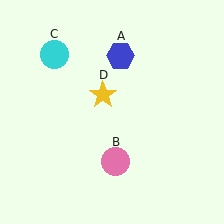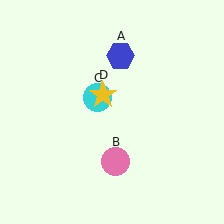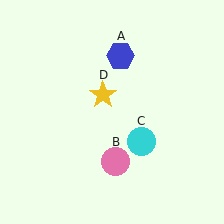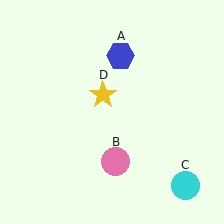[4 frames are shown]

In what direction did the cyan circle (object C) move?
The cyan circle (object C) moved down and to the right.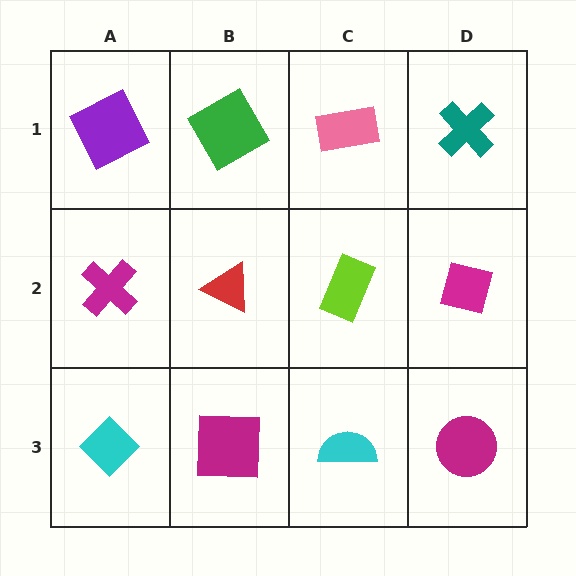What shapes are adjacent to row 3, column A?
A magenta cross (row 2, column A), a magenta square (row 3, column B).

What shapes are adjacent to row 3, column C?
A lime rectangle (row 2, column C), a magenta square (row 3, column B), a magenta circle (row 3, column D).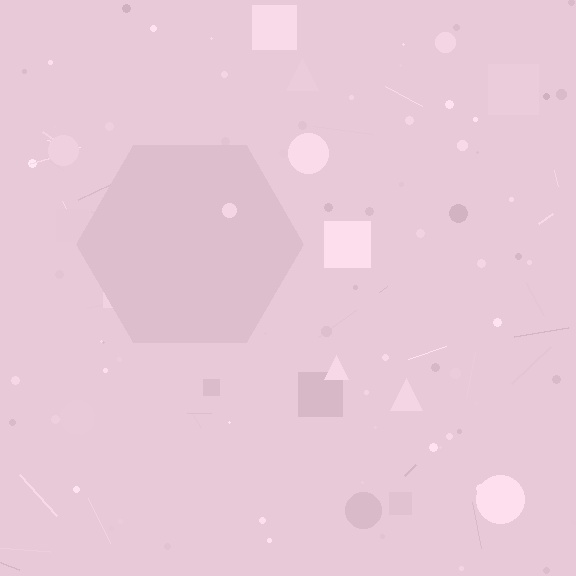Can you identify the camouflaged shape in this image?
The camouflaged shape is a hexagon.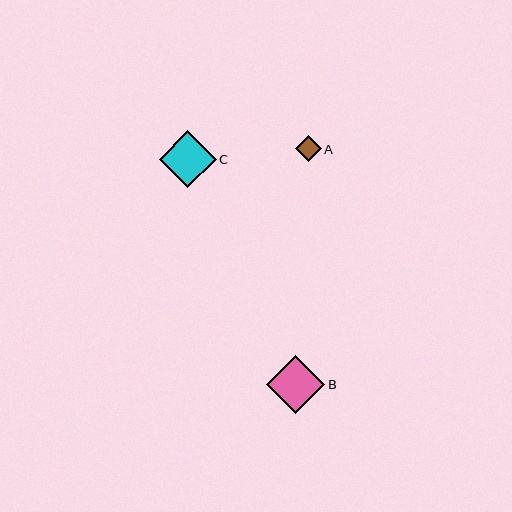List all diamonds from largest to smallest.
From largest to smallest: B, C, A.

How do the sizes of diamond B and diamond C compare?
Diamond B and diamond C are approximately the same size.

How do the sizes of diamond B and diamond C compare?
Diamond B and diamond C are approximately the same size.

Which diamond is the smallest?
Diamond A is the smallest with a size of approximately 26 pixels.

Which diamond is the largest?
Diamond B is the largest with a size of approximately 58 pixels.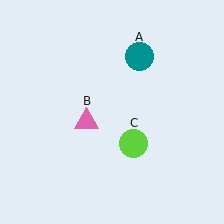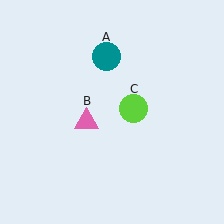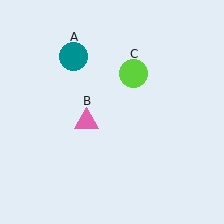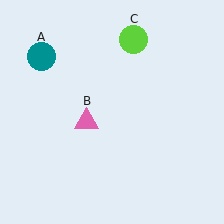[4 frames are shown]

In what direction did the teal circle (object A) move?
The teal circle (object A) moved left.